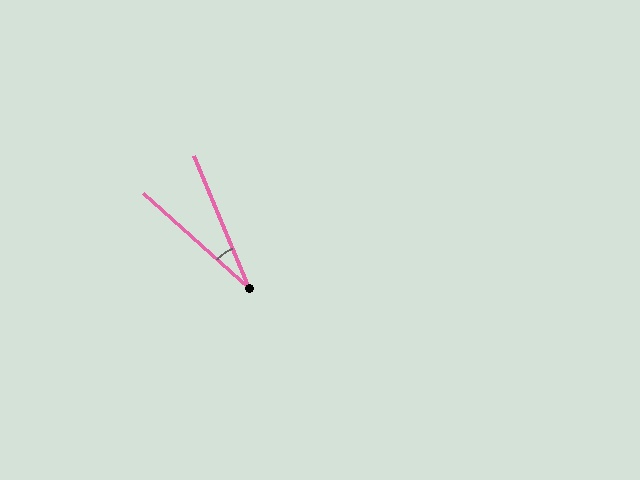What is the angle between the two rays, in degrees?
Approximately 25 degrees.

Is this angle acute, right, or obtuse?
It is acute.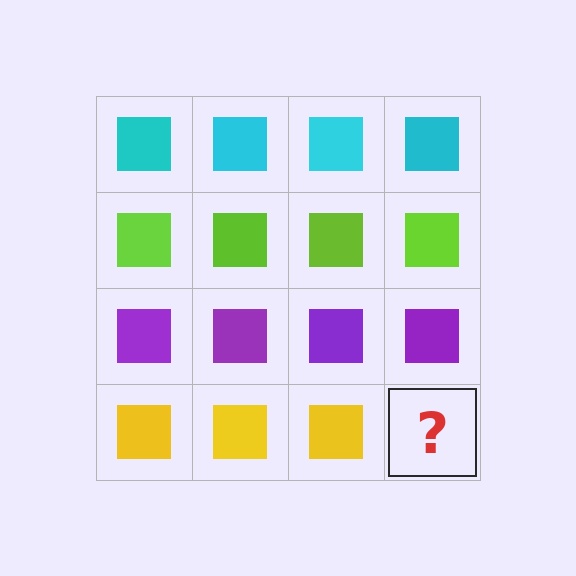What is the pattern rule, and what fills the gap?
The rule is that each row has a consistent color. The gap should be filled with a yellow square.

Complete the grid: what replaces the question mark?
The question mark should be replaced with a yellow square.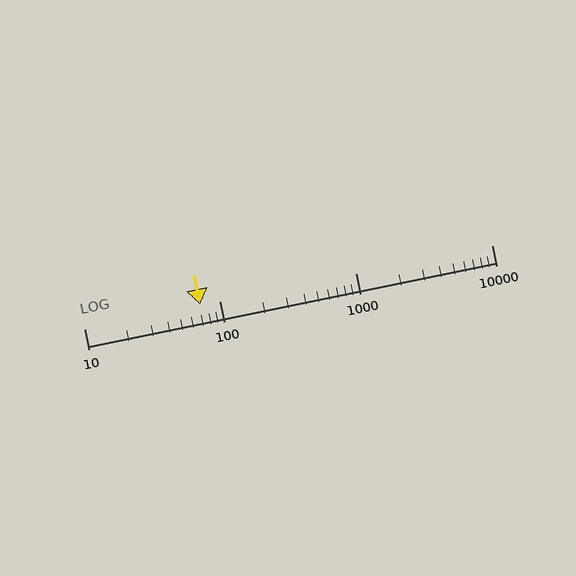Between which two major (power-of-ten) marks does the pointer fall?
The pointer is between 10 and 100.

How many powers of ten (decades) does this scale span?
The scale spans 3 decades, from 10 to 10000.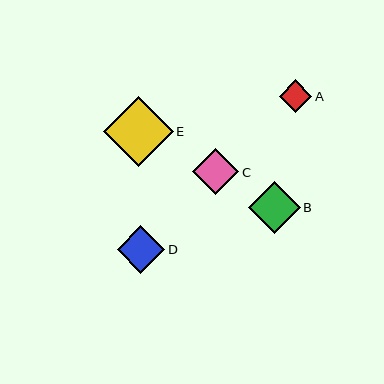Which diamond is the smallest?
Diamond A is the smallest with a size of approximately 33 pixels.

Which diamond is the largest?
Diamond E is the largest with a size of approximately 69 pixels.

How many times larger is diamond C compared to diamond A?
Diamond C is approximately 1.4 times the size of diamond A.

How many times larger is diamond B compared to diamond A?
Diamond B is approximately 1.6 times the size of diamond A.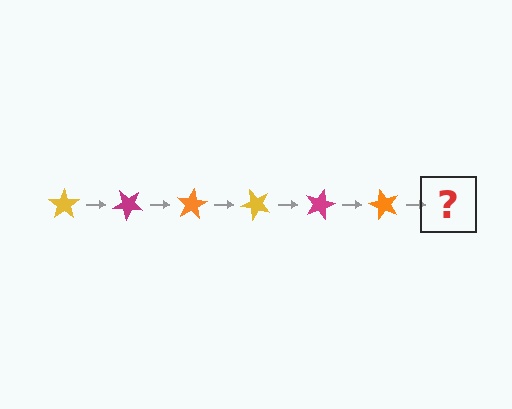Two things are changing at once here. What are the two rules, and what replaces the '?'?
The two rules are that it rotates 40 degrees each step and the color cycles through yellow, magenta, and orange. The '?' should be a yellow star, rotated 240 degrees from the start.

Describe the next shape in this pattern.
It should be a yellow star, rotated 240 degrees from the start.